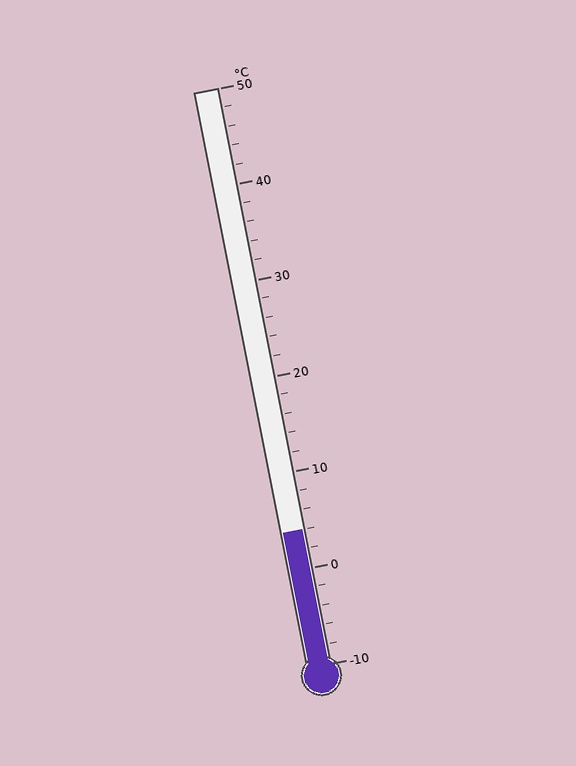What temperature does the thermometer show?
The thermometer shows approximately 4°C.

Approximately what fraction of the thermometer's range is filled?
The thermometer is filled to approximately 25% of its range.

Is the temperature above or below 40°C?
The temperature is below 40°C.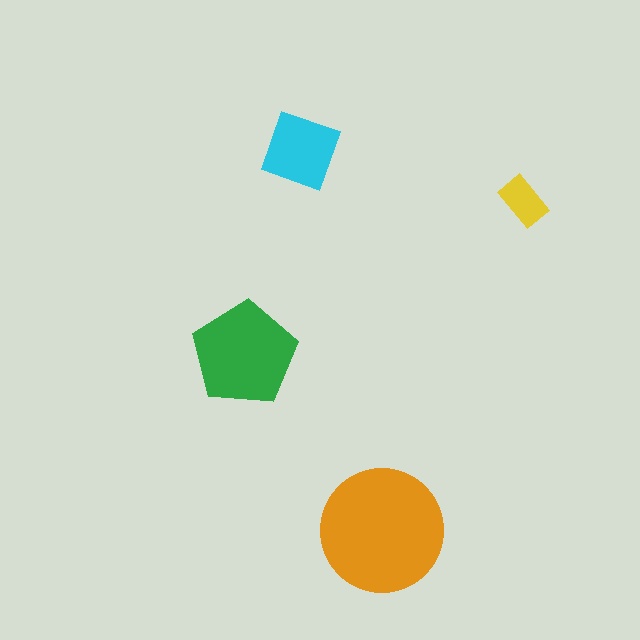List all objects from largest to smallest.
The orange circle, the green pentagon, the cyan diamond, the yellow rectangle.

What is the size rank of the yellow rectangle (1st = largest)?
4th.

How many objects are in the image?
There are 4 objects in the image.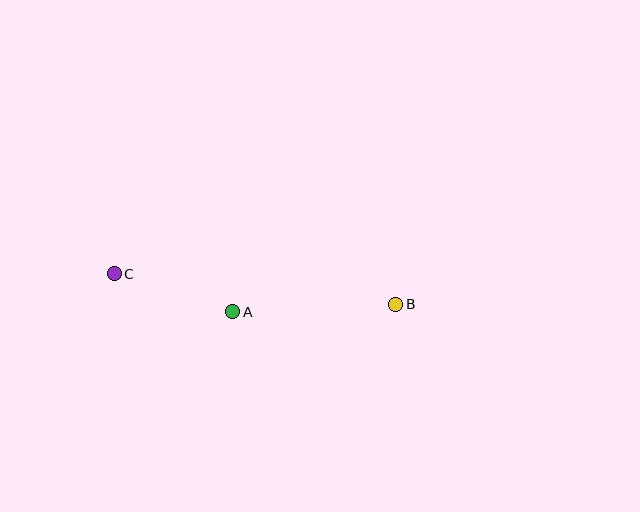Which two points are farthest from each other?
Points B and C are farthest from each other.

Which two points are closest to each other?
Points A and C are closest to each other.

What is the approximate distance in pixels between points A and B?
The distance between A and B is approximately 163 pixels.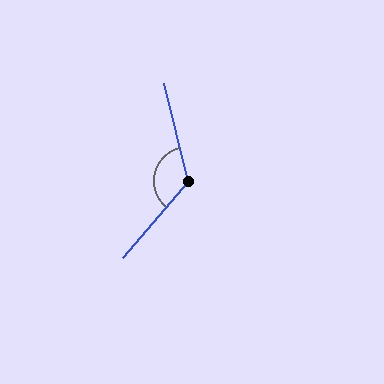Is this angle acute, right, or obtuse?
It is obtuse.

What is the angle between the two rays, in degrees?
Approximately 126 degrees.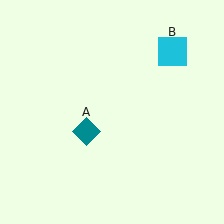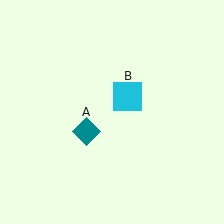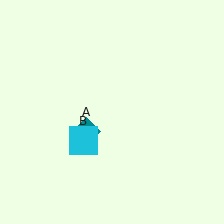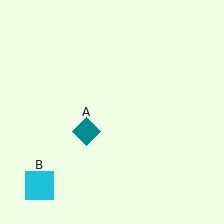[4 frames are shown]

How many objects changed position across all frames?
1 object changed position: cyan square (object B).